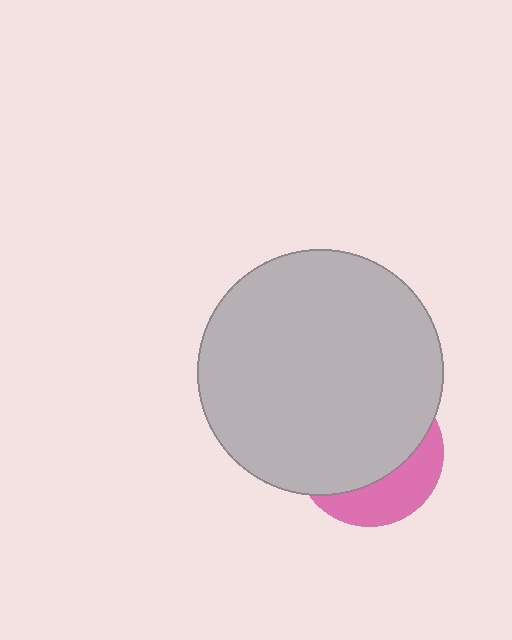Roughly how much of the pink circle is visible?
A small part of it is visible (roughly 32%).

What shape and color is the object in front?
The object in front is a light gray circle.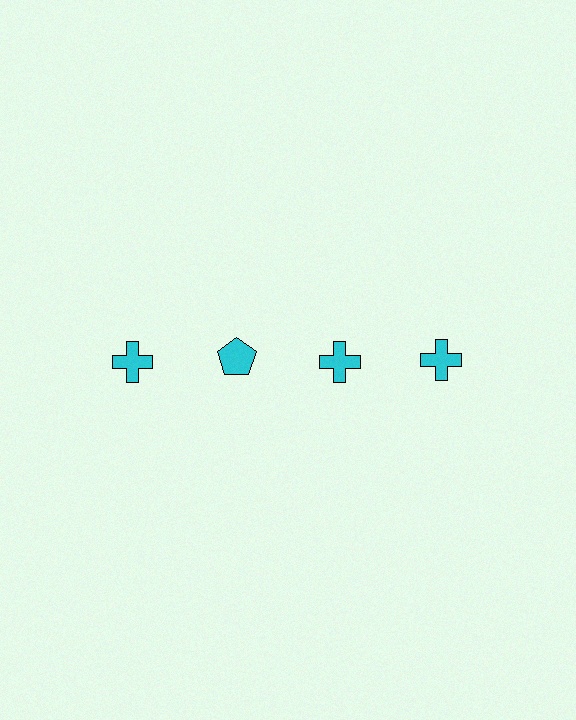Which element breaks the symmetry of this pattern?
The cyan pentagon in the top row, second from left column breaks the symmetry. All other shapes are cyan crosses.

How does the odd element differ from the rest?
It has a different shape: pentagon instead of cross.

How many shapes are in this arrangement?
There are 4 shapes arranged in a grid pattern.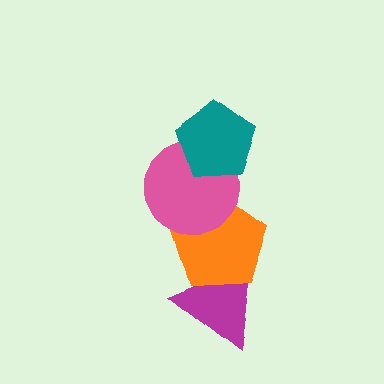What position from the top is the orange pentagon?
The orange pentagon is 3rd from the top.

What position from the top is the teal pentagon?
The teal pentagon is 1st from the top.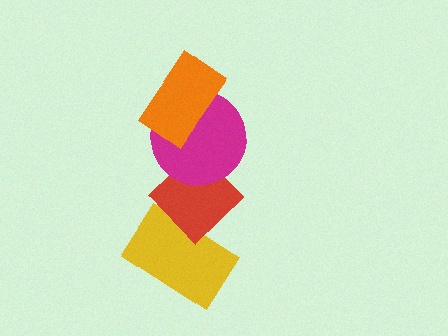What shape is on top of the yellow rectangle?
The red diamond is on top of the yellow rectangle.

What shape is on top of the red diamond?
The magenta circle is on top of the red diamond.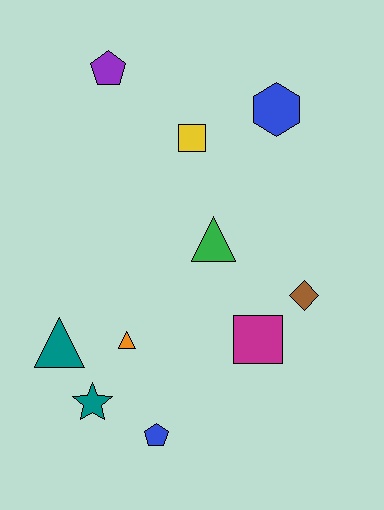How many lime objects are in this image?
There are no lime objects.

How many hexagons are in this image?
There is 1 hexagon.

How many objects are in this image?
There are 10 objects.